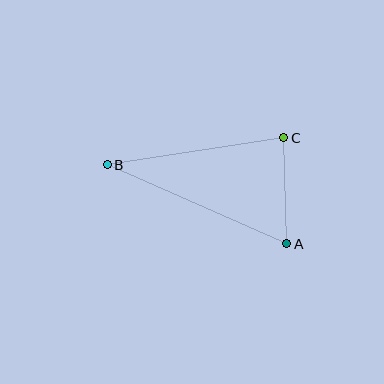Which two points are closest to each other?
Points A and C are closest to each other.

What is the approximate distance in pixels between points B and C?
The distance between B and C is approximately 179 pixels.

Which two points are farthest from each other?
Points A and B are farthest from each other.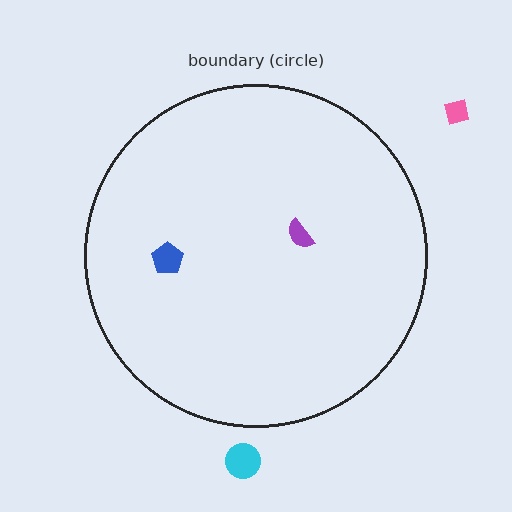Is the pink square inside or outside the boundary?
Outside.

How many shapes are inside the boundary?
2 inside, 2 outside.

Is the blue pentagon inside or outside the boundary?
Inside.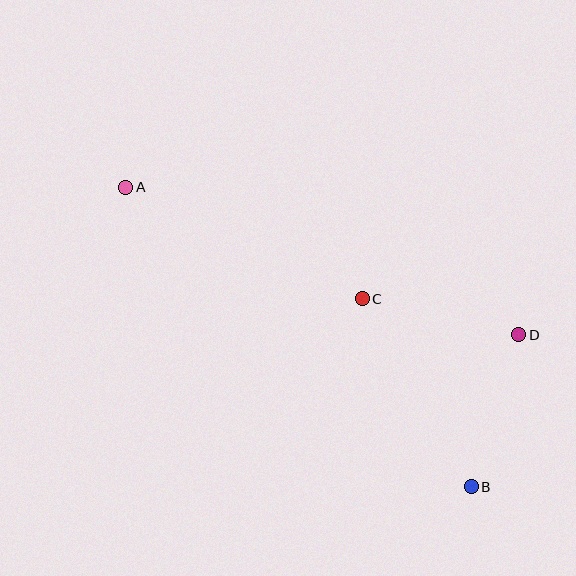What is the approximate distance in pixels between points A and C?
The distance between A and C is approximately 262 pixels.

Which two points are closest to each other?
Points B and D are closest to each other.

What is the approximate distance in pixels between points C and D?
The distance between C and D is approximately 160 pixels.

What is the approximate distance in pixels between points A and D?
The distance between A and D is approximately 420 pixels.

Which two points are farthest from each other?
Points A and B are farthest from each other.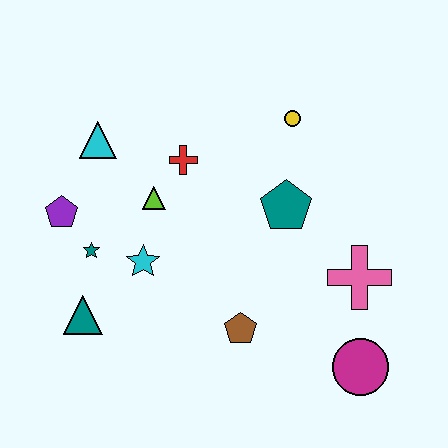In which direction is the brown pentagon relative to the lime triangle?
The brown pentagon is below the lime triangle.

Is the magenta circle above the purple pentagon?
No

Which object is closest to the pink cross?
The magenta circle is closest to the pink cross.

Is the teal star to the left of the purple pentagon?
No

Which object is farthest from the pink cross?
The purple pentagon is farthest from the pink cross.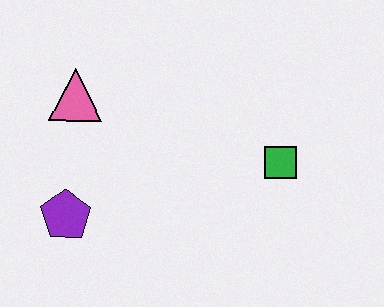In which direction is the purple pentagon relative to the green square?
The purple pentagon is to the left of the green square.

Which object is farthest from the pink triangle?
The green square is farthest from the pink triangle.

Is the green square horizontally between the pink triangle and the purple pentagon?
No